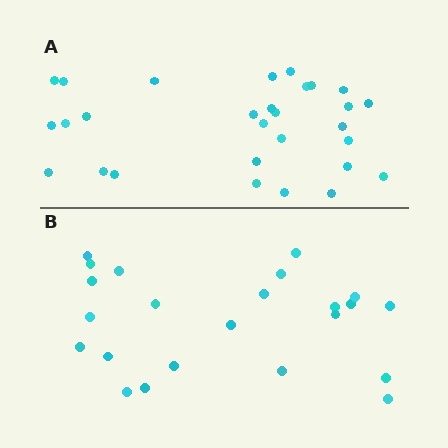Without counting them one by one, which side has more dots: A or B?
Region A (the top region) has more dots.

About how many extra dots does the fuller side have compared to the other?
Region A has about 6 more dots than region B.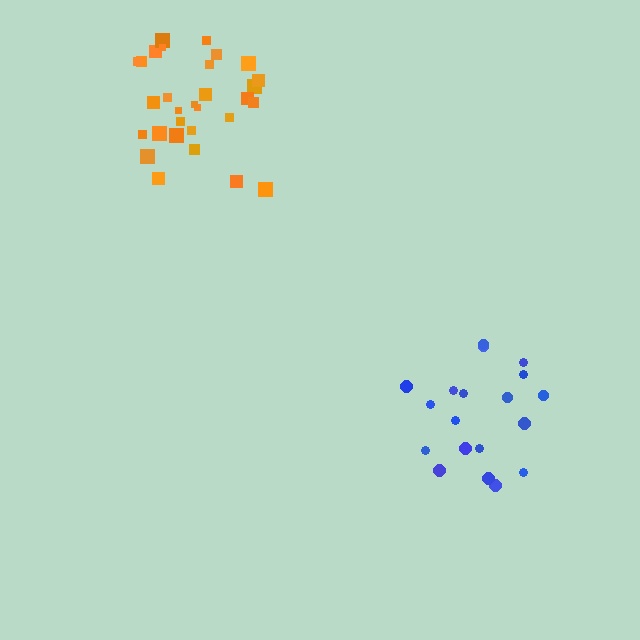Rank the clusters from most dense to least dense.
orange, blue.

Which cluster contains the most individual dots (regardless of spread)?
Orange (30).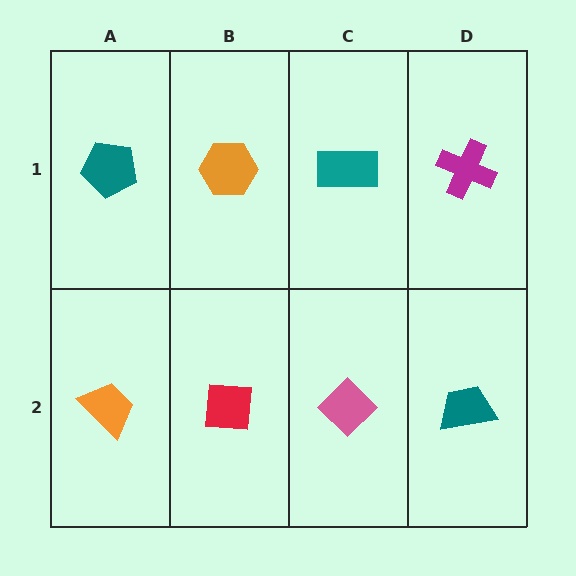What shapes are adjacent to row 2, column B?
An orange hexagon (row 1, column B), an orange trapezoid (row 2, column A), a pink diamond (row 2, column C).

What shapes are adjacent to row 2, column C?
A teal rectangle (row 1, column C), a red square (row 2, column B), a teal trapezoid (row 2, column D).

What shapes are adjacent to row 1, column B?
A red square (row 2, column B), a teal pentagon (row 1, column A), a teal rectangle (row 1, column C).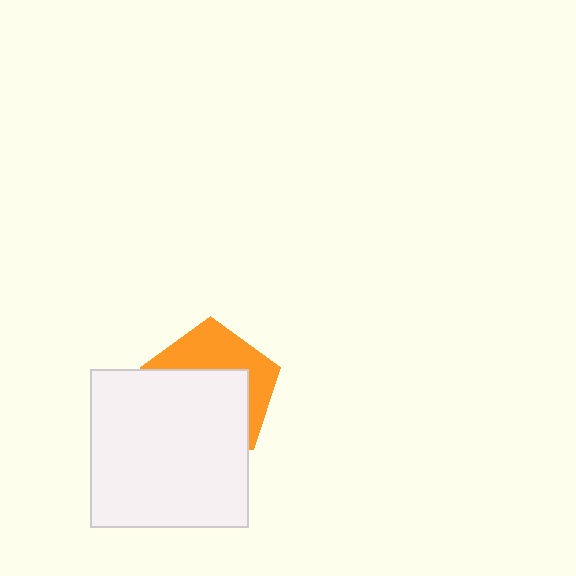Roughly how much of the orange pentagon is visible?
A small part of it is visible (roughly 41%).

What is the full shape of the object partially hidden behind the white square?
The partially hidden object is an orange pentagon.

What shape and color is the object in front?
The object in front is a white square.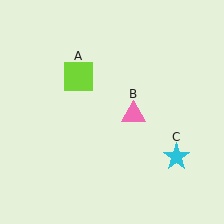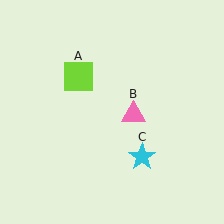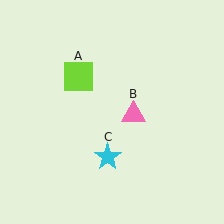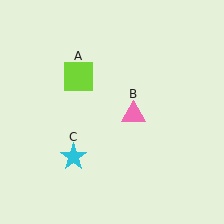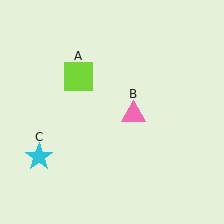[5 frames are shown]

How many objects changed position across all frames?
1 object changed position: cyan star (object C).